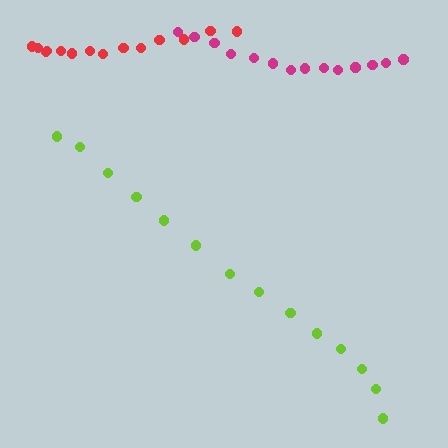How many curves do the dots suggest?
There are 3 distinct paths.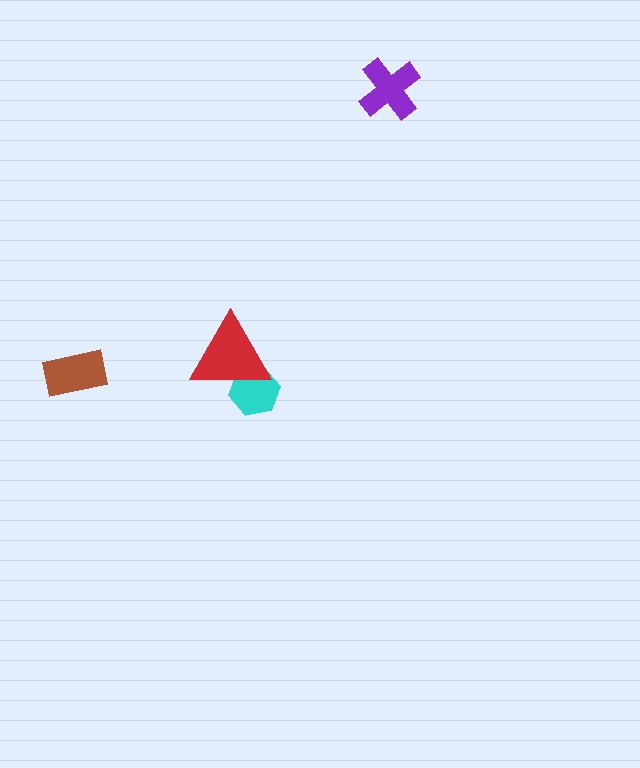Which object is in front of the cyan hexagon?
The red triangle is in front of the cyan hexagon.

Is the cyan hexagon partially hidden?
Yes, it is partially covered by another shape.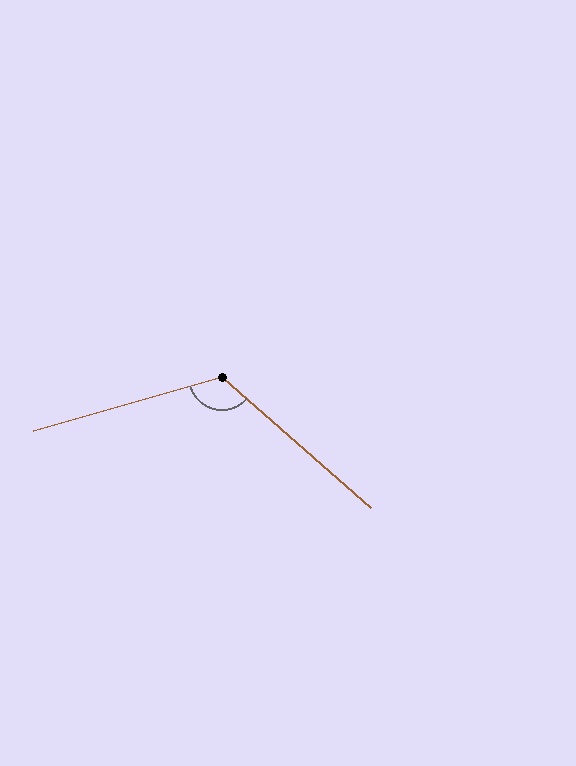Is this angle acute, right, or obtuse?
It is obtuse.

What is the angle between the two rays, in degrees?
Approximately 123 degrees.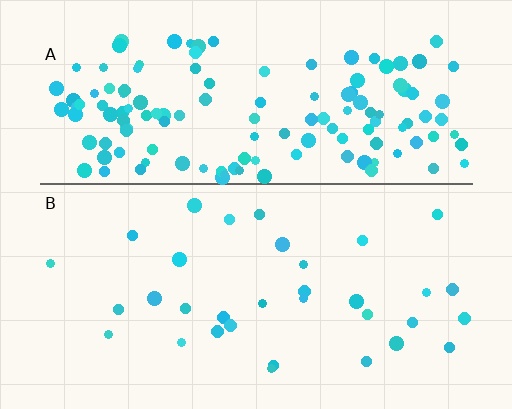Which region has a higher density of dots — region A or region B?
A (the top).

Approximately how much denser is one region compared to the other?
Approximately 4.3× — region A over region B.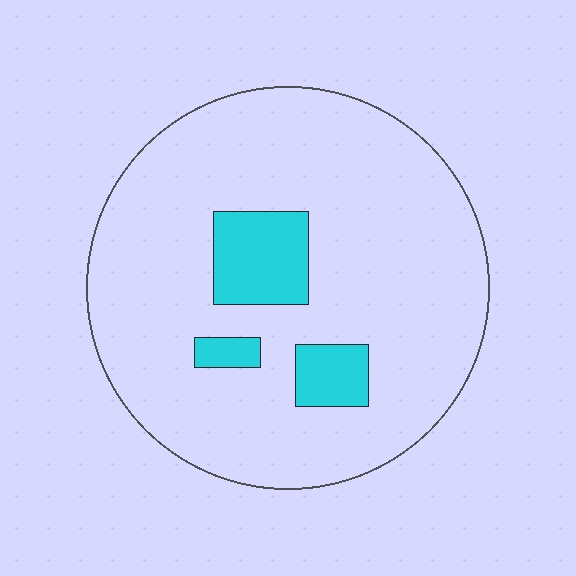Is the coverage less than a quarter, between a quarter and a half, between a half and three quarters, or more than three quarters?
Less than a quarter.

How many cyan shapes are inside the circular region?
3.